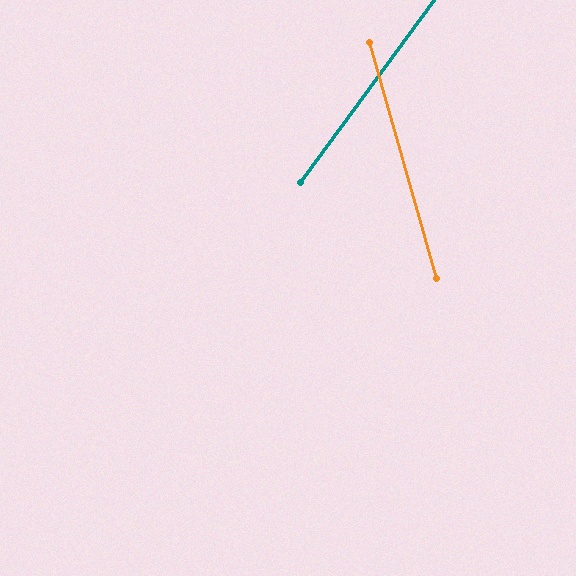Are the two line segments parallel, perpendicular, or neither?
Neither parallel nor perpendicular — they differ by about 52°.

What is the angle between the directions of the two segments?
Approximately 52 degrees.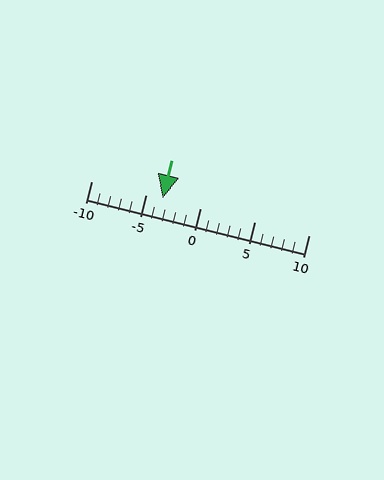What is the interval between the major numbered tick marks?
The major tick marks are spaced 5 units apart.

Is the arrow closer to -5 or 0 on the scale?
The arrow is closer to -5.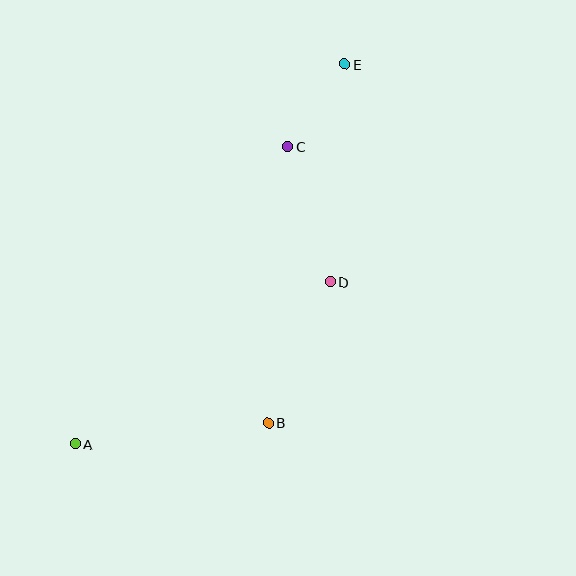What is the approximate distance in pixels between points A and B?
The distance between A and B is approximately 195 pixels.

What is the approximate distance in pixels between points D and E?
The distance between D and E is approximately 218 pixels.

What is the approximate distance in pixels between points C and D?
The distance between C and D is approximately 142 pixels.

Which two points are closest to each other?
Points C and E are closest to each other.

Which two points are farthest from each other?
Points A and E are farthest from each other.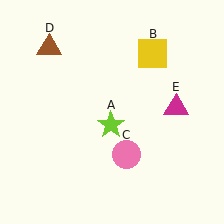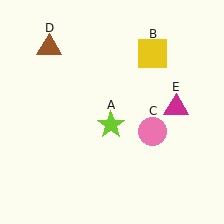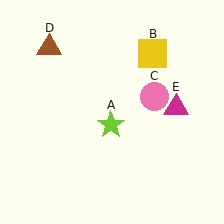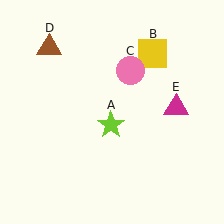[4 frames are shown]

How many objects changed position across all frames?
1 object changed position: pink circle (object C).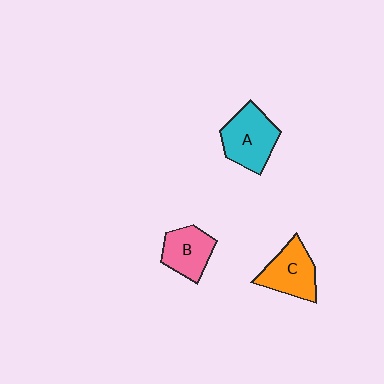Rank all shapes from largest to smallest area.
From largest to smallest: A (cyan), C (orange), B (pink).